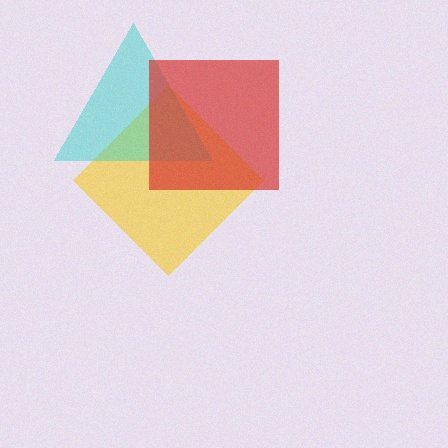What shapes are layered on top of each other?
The layered shapes are: a yellow diamond, a cyan triangle, a red square.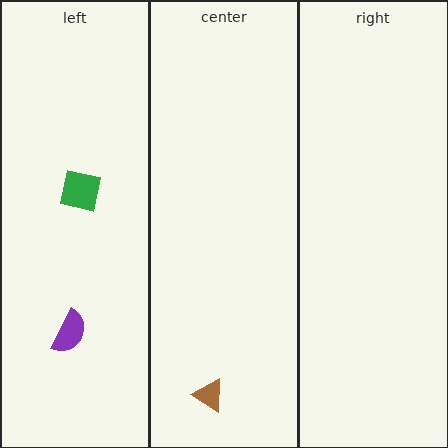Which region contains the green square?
The left region.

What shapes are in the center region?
The brown triangle.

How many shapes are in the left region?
2.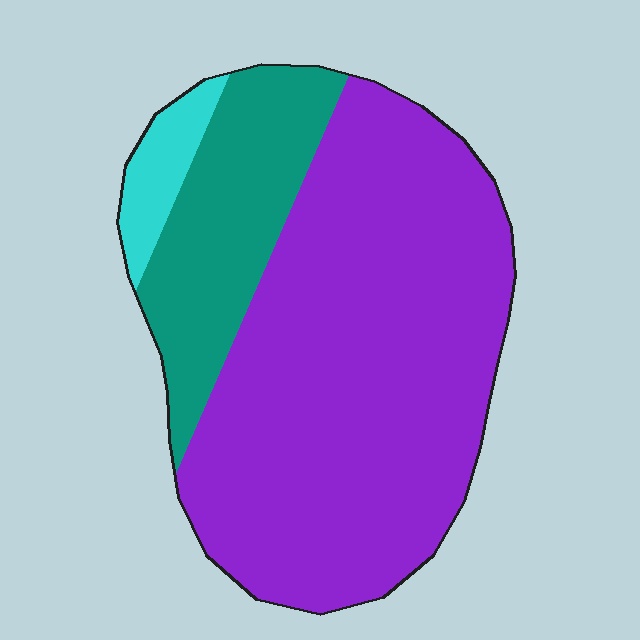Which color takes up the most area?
Purple, at roughly 70%.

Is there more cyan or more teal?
Teal.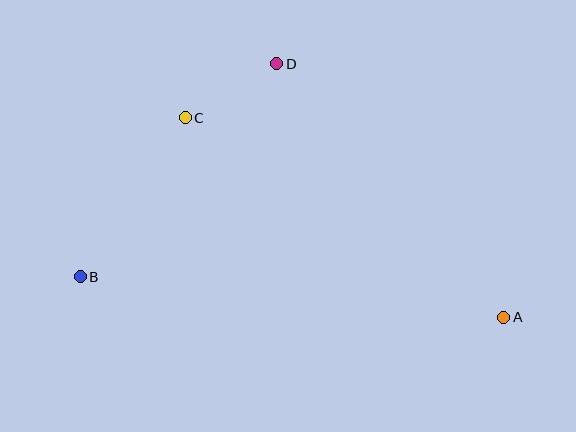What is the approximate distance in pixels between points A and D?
The distance between A and D is approximately 340 pixels.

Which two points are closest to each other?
Points C and D are closest to each other.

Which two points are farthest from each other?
Points A and B are farthest from each other.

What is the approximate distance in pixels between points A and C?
The distance between A and C is approximately 376 pixels.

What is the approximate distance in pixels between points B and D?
The distance between B and D is approximately 289 pixels.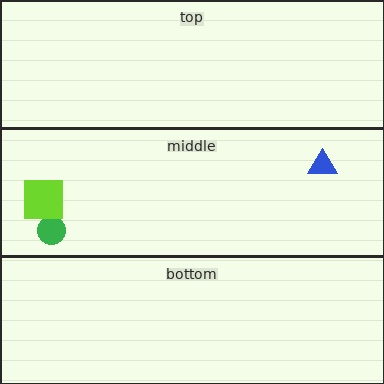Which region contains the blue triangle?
The middle region.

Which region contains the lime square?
The middle region.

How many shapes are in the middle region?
3.